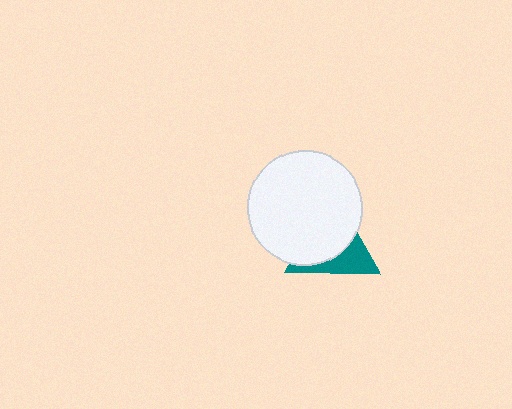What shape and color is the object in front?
The object in front is a white circle.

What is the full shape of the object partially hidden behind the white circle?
The partially hidden object is a teal triangle.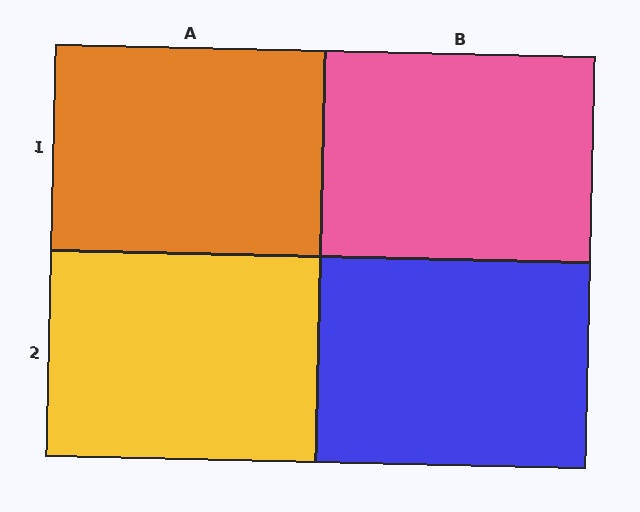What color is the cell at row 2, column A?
Yellow.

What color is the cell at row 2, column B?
Blue.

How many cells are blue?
1 cell is blue.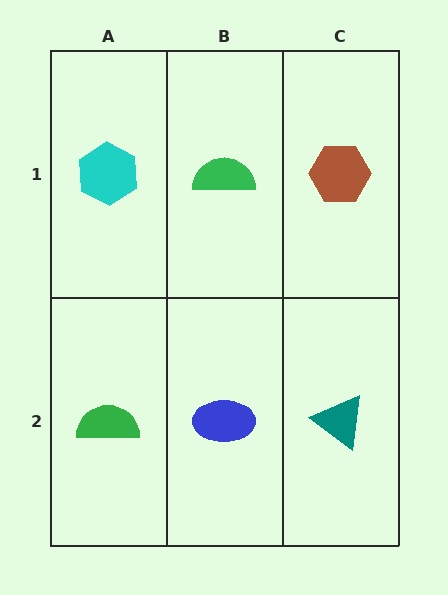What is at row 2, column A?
A green semicircle.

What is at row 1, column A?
A cyan hexagon.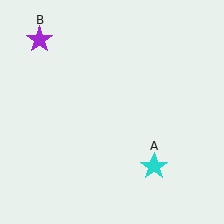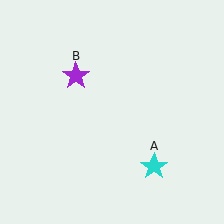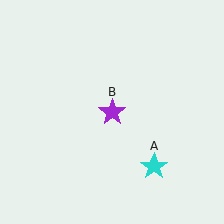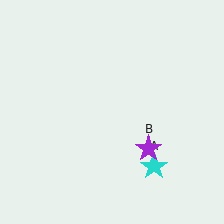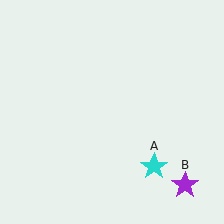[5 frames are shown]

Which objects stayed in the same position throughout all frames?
Cyan star (object A) remained stationary.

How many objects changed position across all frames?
1 object changed position: purple star (object B).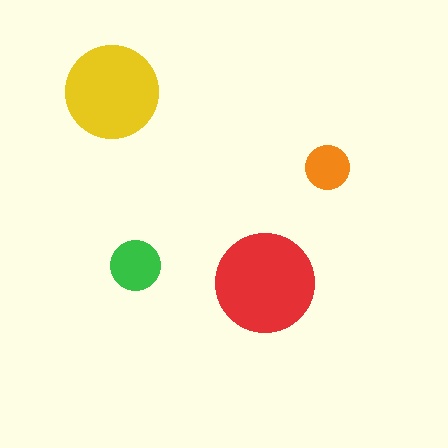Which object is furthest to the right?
The orange circle is rightmost.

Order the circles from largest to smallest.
the red one, the yellow one, the green one, the orange one.